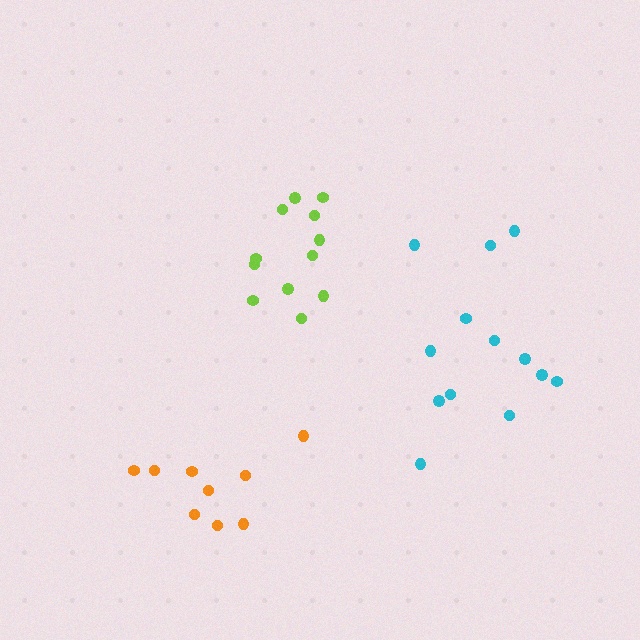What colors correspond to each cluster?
The clusters are colored: lime, cyan, orange.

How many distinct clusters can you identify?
There are 3 distinct clusters.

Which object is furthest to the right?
The cyan cluster is rightmost.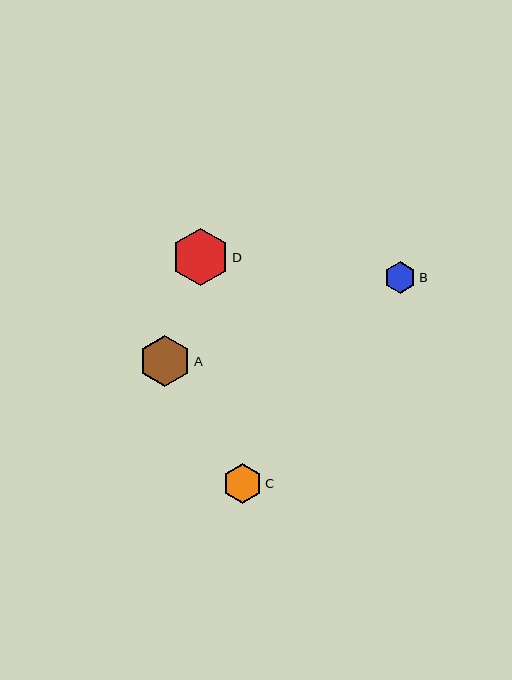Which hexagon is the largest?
Hexagon D is the largest with a size of approximately 57 pixels.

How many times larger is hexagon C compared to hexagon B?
Hexagon C is approximately 1.2 times the size of hexagon B.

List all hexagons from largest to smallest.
From largest to smallest: D, A, C, B.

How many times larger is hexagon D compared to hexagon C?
Hexagon D is approximately 1.4 times the size of hexagon C.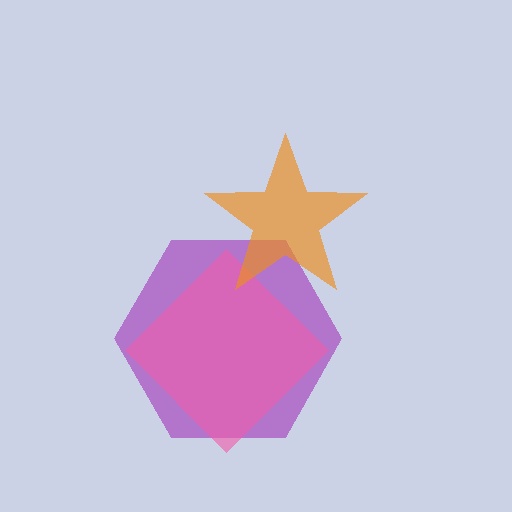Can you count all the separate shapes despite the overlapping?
Yes, there are 3 separate shapes.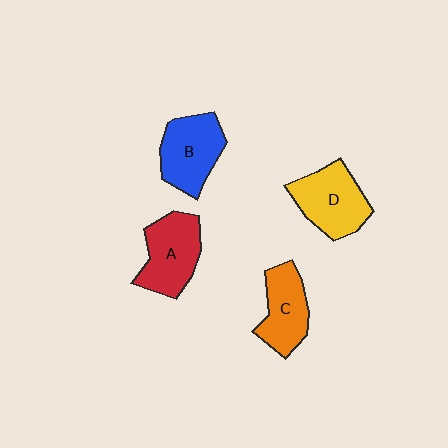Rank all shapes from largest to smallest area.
From largest to smallest: D (yellow), A (red), B (blue), C (orange).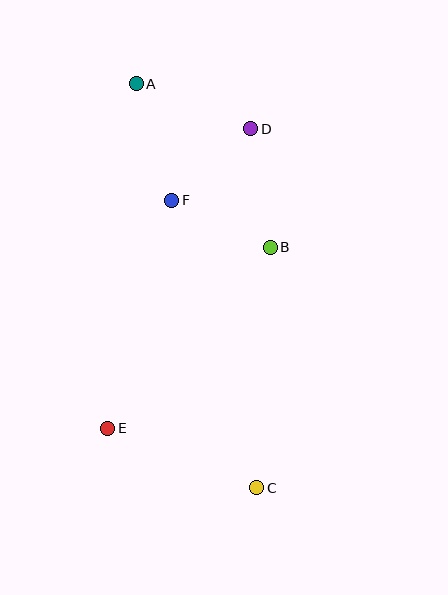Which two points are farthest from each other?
Points A and C are farthest from each other.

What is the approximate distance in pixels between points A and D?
The distance between A and D is approximately 123 pixels.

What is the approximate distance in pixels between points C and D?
The distance between C and D is approximately 359 pixels.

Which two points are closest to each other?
Points D and F are closest to each other.